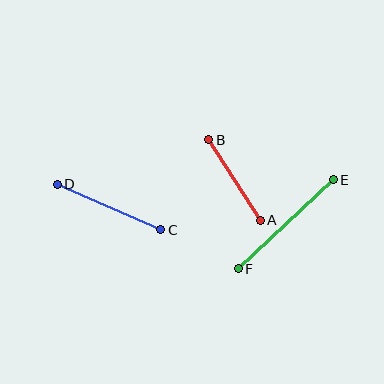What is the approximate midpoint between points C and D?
The midpoint is at approximately (109, 207) pixels.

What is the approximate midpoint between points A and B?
The midpoint is at approximately (235, 180) pixels.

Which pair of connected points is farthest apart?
Points E and F are farthest apart.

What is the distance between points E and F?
The distance is approximately 130 pixels.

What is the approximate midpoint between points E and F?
The midpoint is at approximately (286, 224) pixels.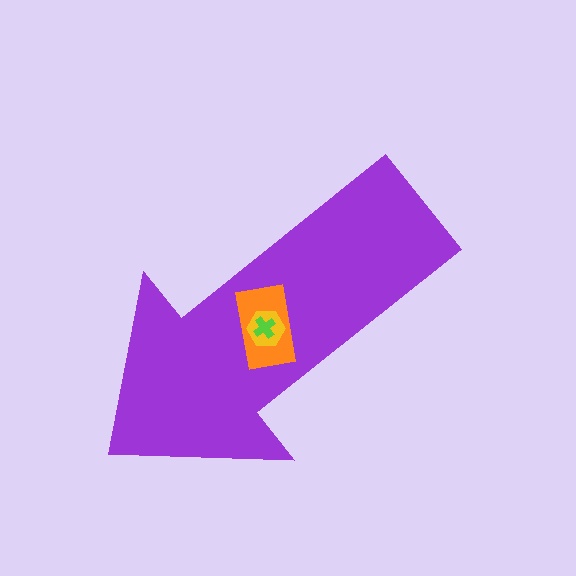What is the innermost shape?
The lime cross.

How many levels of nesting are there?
4.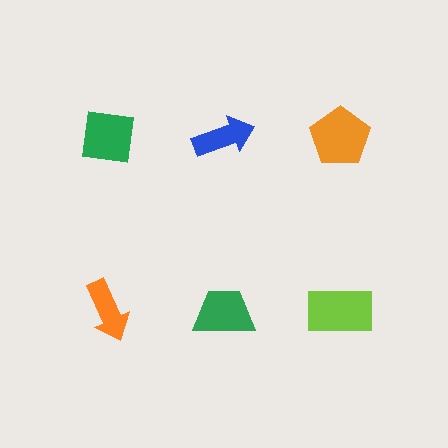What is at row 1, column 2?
A blue arrow.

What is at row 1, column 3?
An orange pentagon.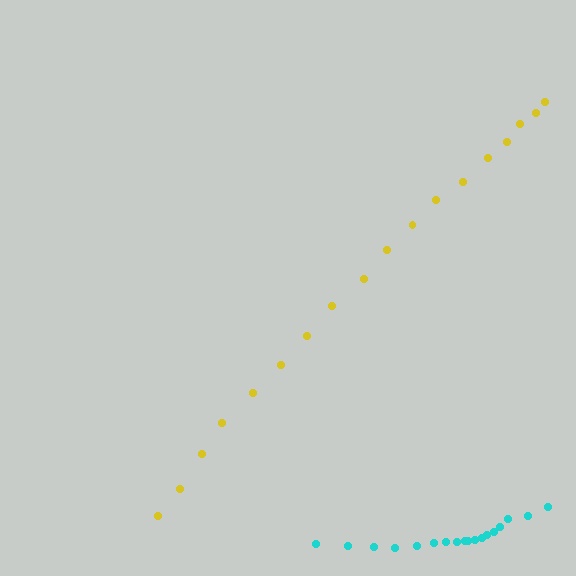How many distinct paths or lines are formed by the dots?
There are 2 distinct paths.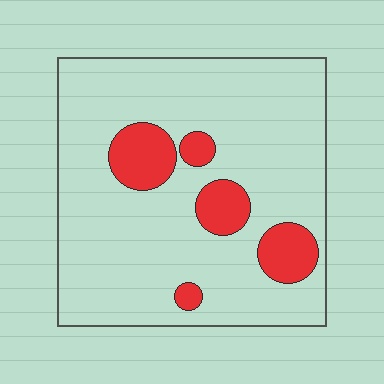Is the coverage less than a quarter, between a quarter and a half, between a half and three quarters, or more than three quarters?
Less than a quarter.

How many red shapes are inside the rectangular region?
5.